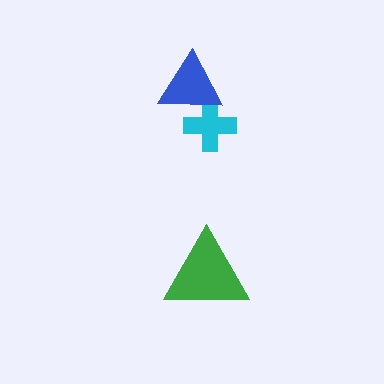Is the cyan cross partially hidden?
Yes, it is partially covered by another shape.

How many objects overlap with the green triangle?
0 objects overlap with the green triangle.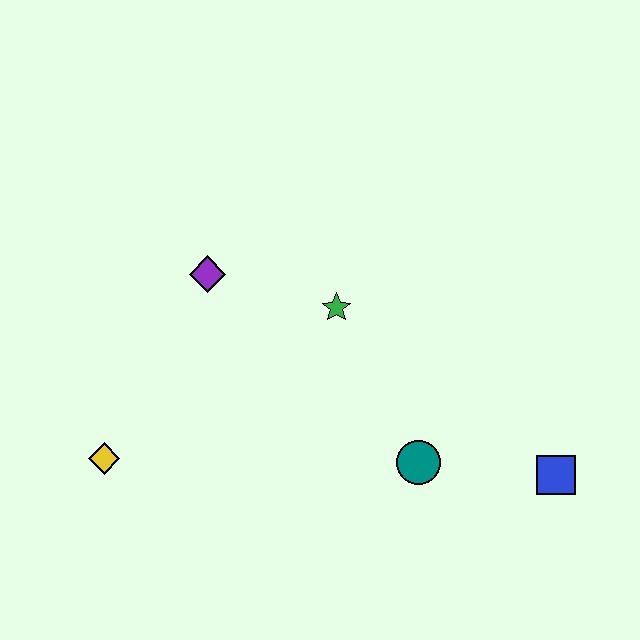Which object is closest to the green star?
The purple diamond is closest to the green star.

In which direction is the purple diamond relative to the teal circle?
The purple diamond is to the left of the teal circle.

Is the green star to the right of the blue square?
No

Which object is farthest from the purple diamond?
The blue square is farthest from the purple diamond.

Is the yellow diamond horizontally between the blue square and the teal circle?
No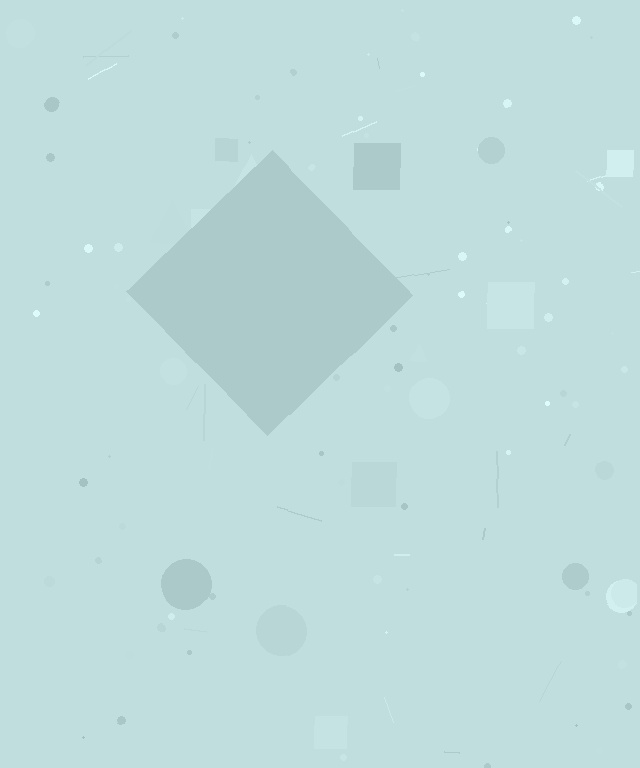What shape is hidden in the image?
A diamond is hidden in the image.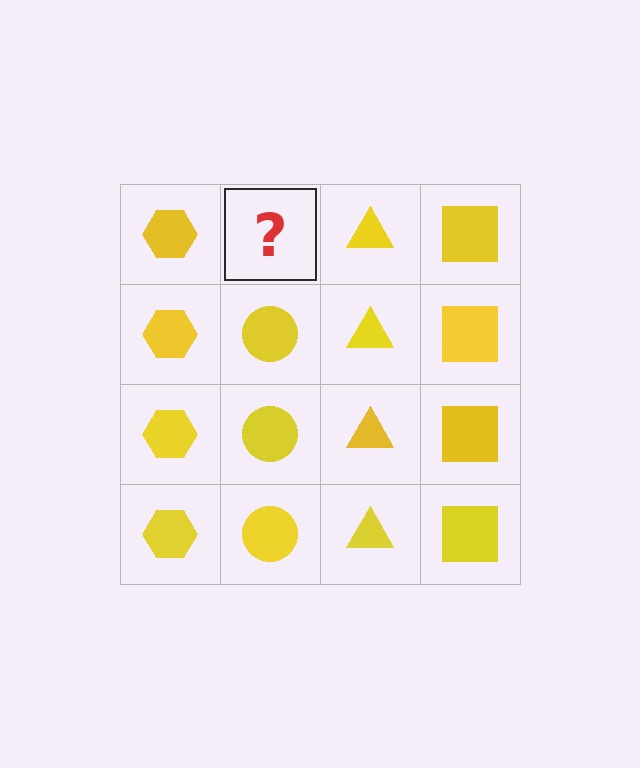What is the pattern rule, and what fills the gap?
The rule is that each column has a consistent shape. The gap should be filled with a yellow circle.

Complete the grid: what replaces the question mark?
The question mark should be replaced with a yellow circle.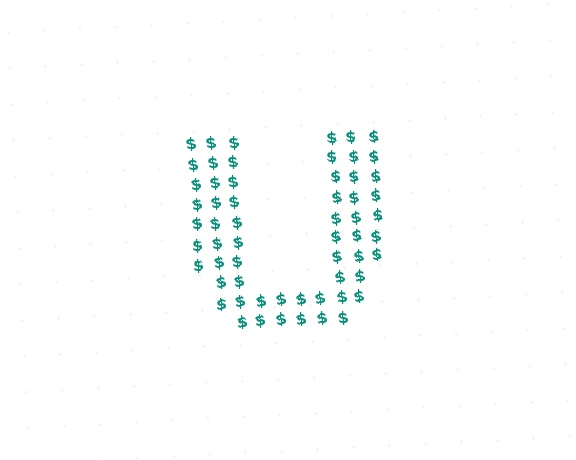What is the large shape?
The large shape is the letter U.